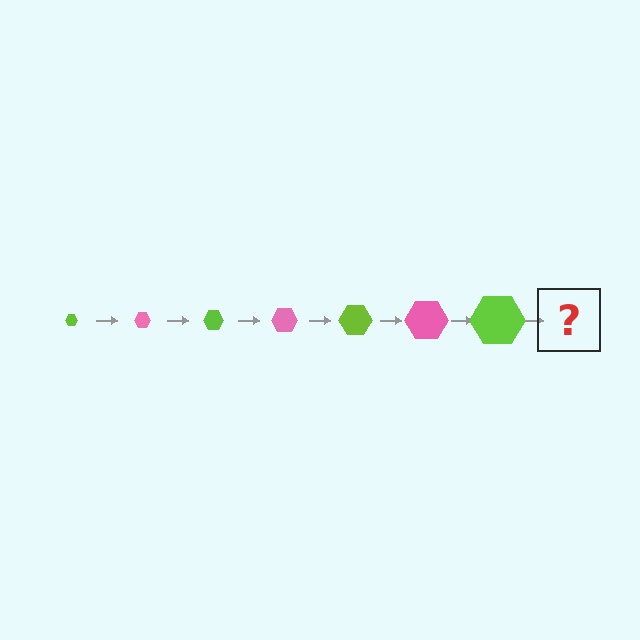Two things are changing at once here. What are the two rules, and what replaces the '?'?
The two rules are that the hexagon grows larger each step and the color cycles through lime and pink. The '?' should be a pink hexagon, larger than the previous one.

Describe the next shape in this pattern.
It should be a pink hexagon, larger than the previous one.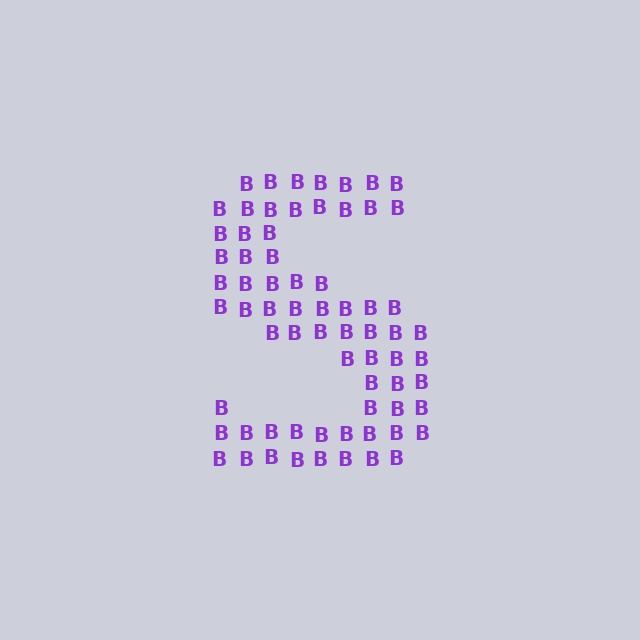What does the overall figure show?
The overall figure shows the letter S.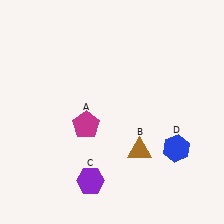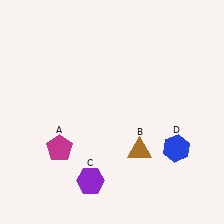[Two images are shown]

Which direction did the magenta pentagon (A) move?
The magenta pentagon (A) moved left.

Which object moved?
The magenta pentagon (A) moved left.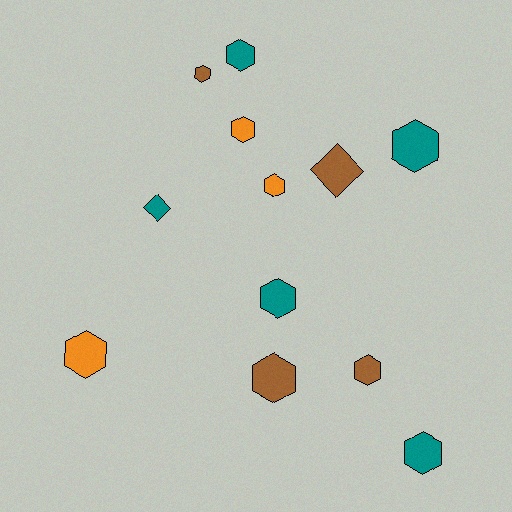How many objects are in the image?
There are 12 objects.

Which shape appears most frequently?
Hexagon, with 10 objects.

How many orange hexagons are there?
There are 3 orange hexagons.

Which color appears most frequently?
Teal, with 5 objects.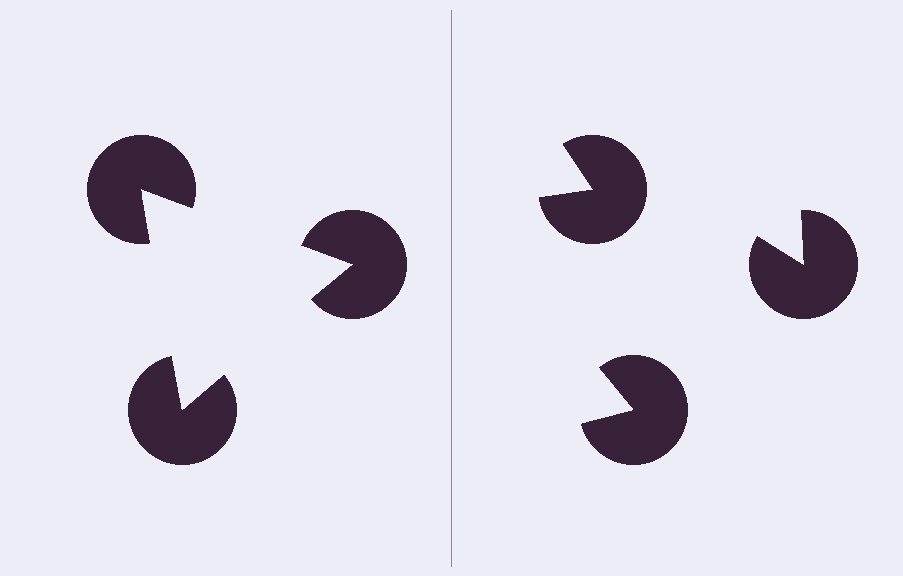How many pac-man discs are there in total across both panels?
6 — 3 on each side.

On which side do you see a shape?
An illusory triangle appears on the left side. On the right side the wedge cuts are rotated, so no coherent shape forms.